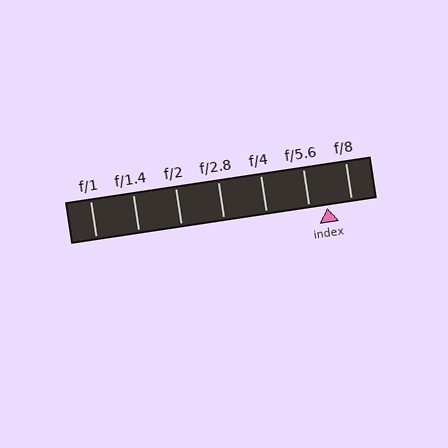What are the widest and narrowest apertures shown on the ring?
The widest aperture shown is f/1 and the narrowest is f/8.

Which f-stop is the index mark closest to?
The index mark is closest to f/5.6.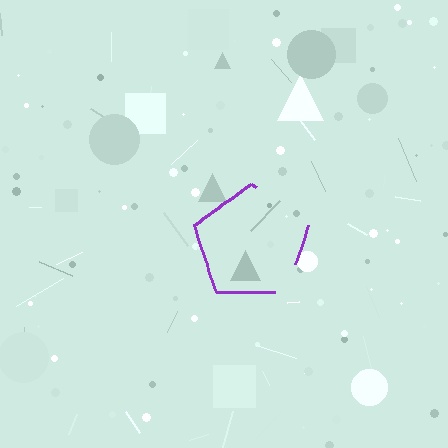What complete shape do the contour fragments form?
The contour fragments form a pentagon.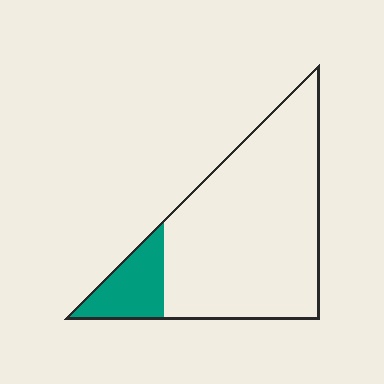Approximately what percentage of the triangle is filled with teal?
Approximately 15%.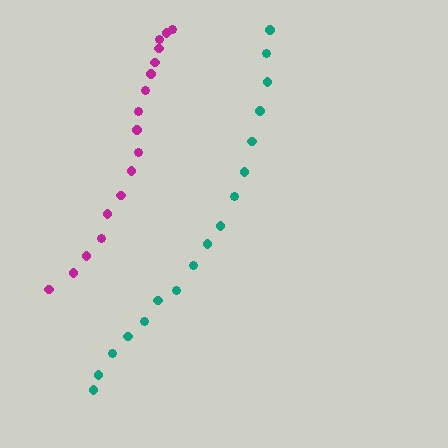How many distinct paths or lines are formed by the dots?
There are 2 distinct paths.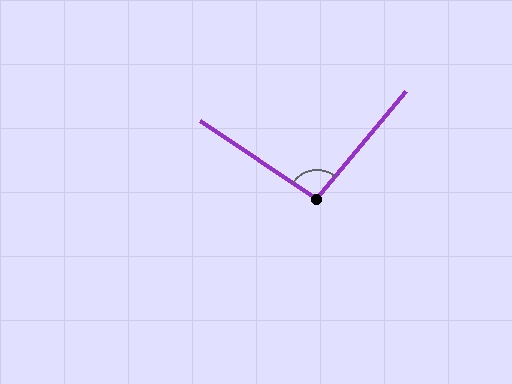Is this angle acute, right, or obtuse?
It is obtuse.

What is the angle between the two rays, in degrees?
Approximately 96 degrees.